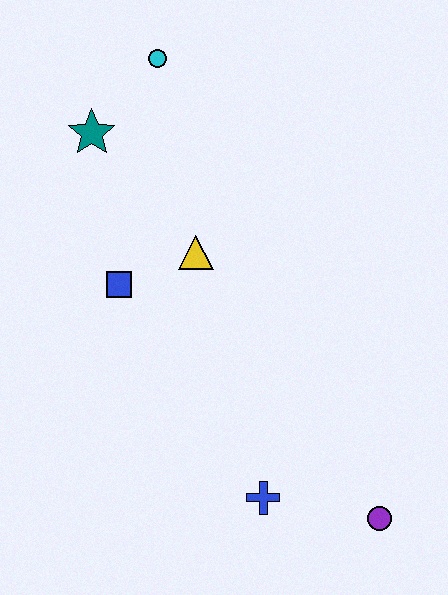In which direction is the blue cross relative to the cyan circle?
The blue cross is below the cyan circle.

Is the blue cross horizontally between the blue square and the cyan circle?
No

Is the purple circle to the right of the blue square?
Yes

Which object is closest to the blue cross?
The purple circle is closest to the blue cross.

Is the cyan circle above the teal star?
Yes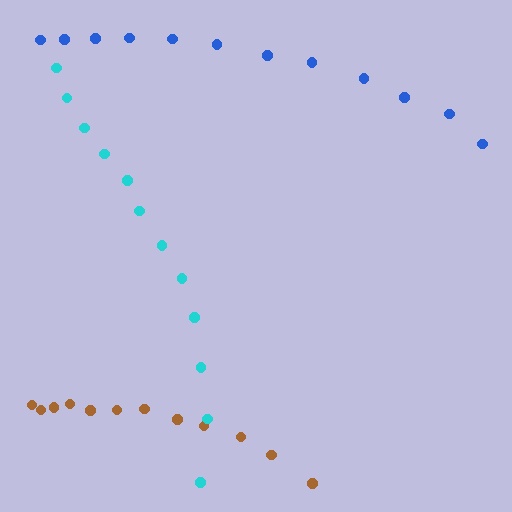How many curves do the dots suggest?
There are 3 distinct paths.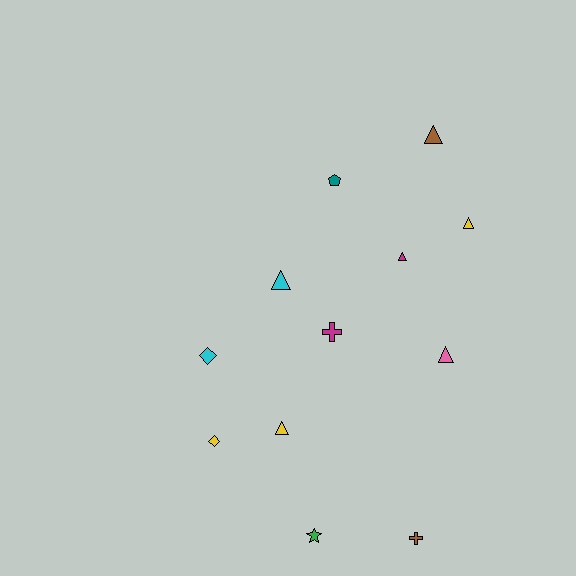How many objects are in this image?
There are 12 objects.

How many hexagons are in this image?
There are no hexagons.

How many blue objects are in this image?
There are no blue objects.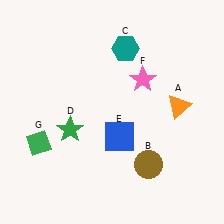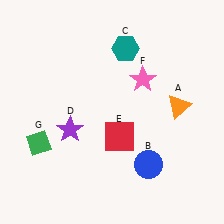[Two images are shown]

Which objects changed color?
B changed from brown to blue. D changed from green to purple. E changed from blue to red.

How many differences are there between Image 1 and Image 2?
There are 3 differences between the two images.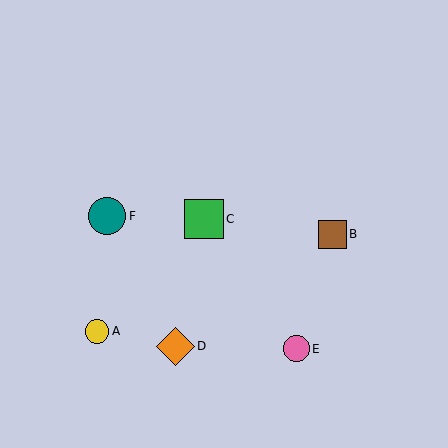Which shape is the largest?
The green square (labeled C) is the largest.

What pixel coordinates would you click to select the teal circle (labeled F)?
Click at (107, 216) to select the teal circle F.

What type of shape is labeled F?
Shape F is a teal circle.